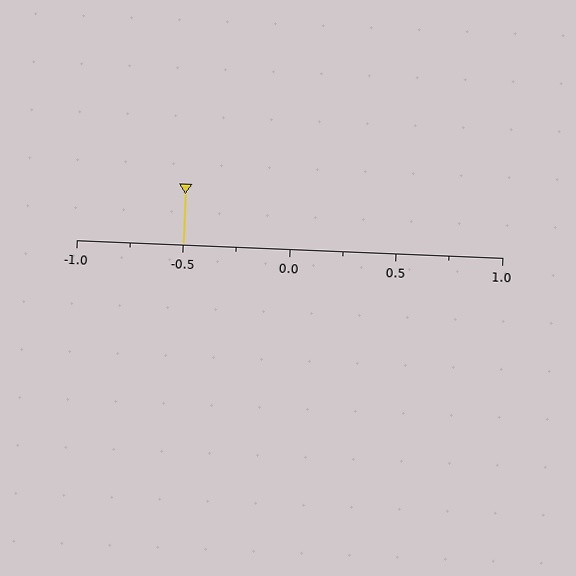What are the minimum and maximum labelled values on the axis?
The axis runs from -1.0 to 1.0.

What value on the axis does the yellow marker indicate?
The marker indicates approximately -0.5.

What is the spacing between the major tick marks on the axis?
The major ticks are spaced 0.5 apart.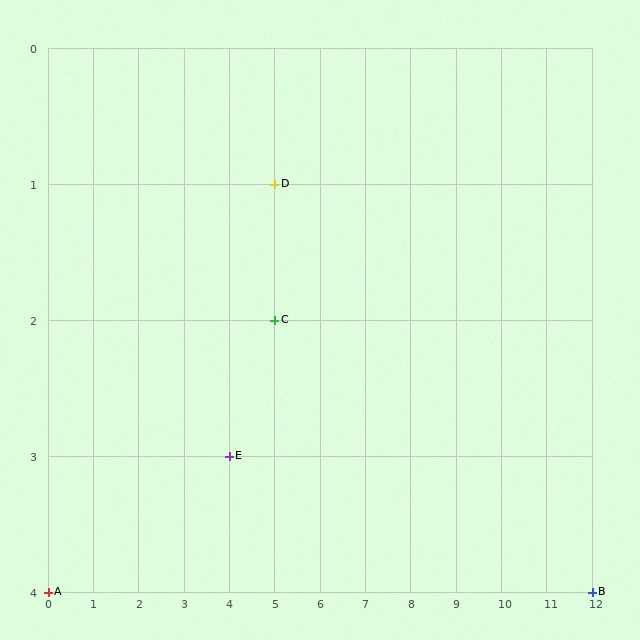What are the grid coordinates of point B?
Point B is at grid coordinates (12, 4).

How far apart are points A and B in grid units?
Points A and B are 12 columns apart.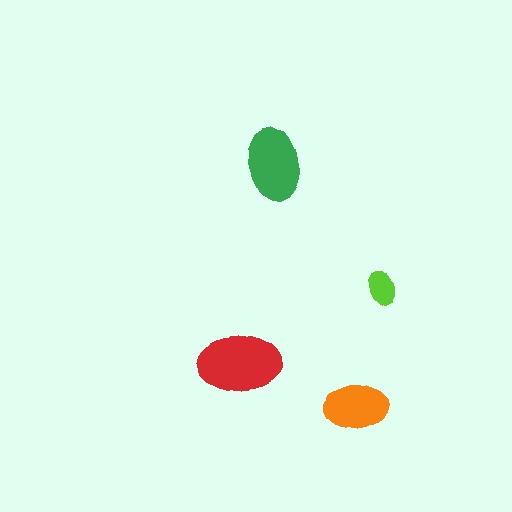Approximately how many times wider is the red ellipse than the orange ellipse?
About 1.5 times wider.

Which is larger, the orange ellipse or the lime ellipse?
The orange one.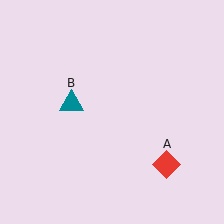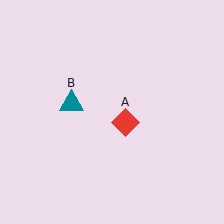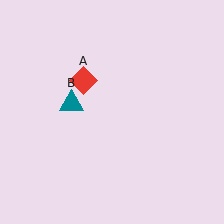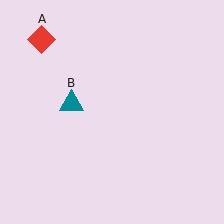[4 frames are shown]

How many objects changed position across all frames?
1 object changed position: red diamond (object A).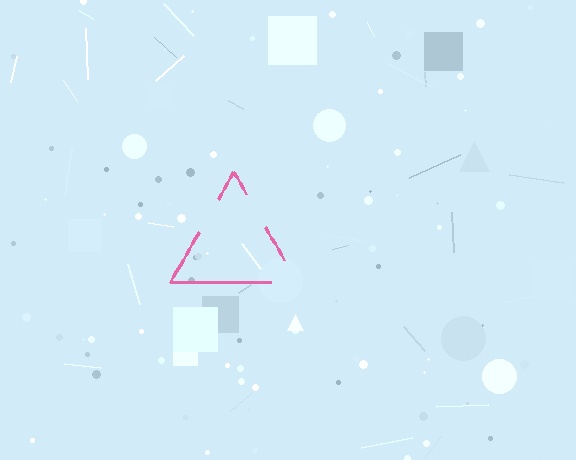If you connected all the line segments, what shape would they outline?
They would outline a triangle.